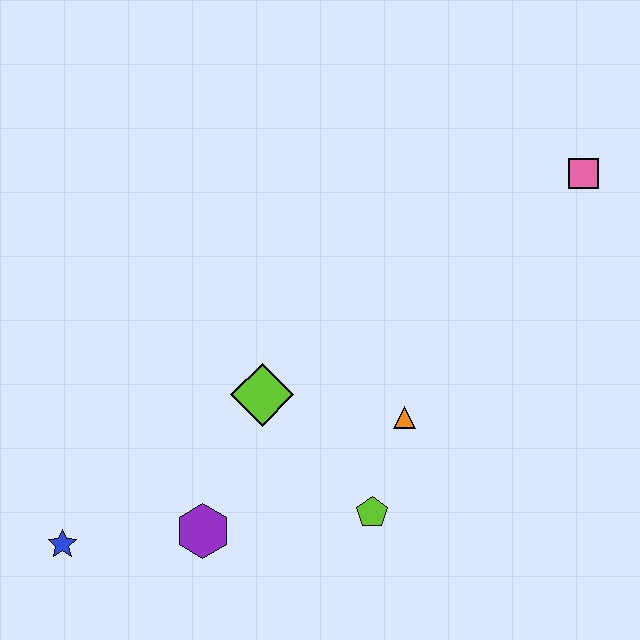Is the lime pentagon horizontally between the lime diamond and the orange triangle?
Yes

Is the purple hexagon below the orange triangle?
Yes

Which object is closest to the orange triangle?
The lime pentagon is closest to the orange triangle.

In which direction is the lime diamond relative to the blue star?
The lime diamond is to the right of the blue star.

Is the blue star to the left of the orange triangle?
Yes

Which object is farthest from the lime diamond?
The pink square is farthest from the lime diamond.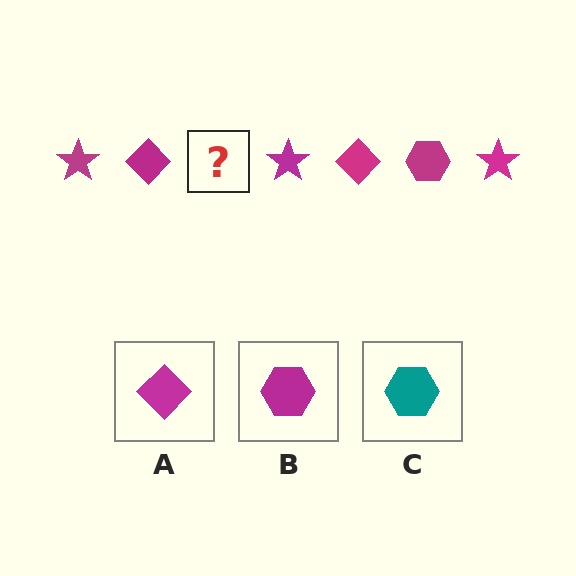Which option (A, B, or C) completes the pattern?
B.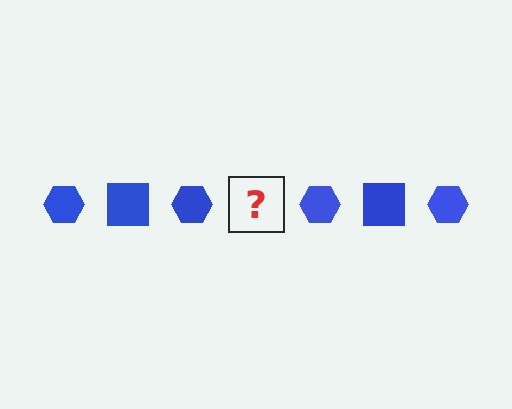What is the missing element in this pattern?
The missing element is a blue square.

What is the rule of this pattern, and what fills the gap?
The rule is that the pattern cycles through hexagon, square shapes in blue. The gap should be filled with a blue square.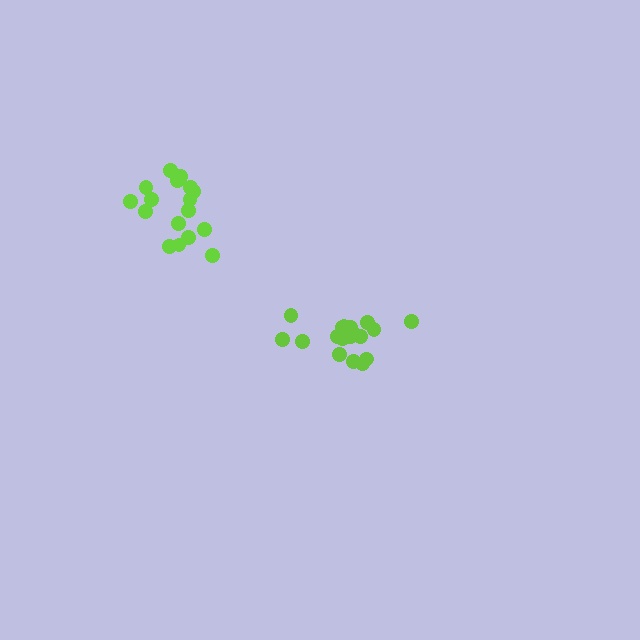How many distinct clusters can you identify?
There are 2 distinct clusters.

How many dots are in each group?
Group 1: 17 dots, Group 2: 19 dots (36 total).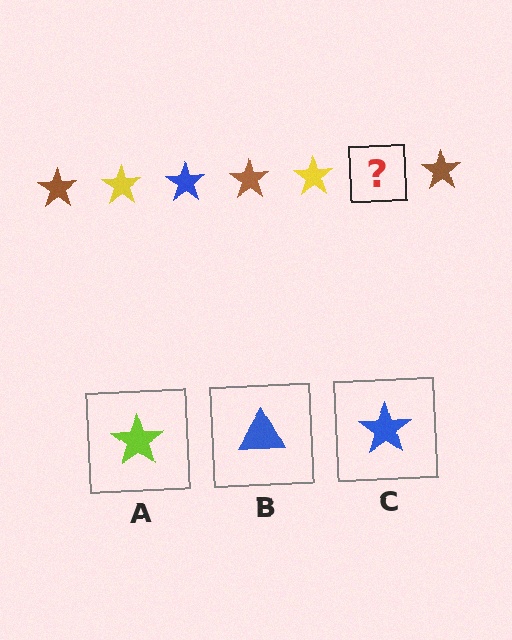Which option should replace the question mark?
Option C.